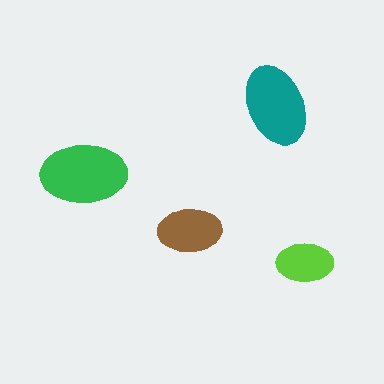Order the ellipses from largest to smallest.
the green one, the teal one, the brown one, the lime one.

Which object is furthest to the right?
The lime ellipse is rightmost.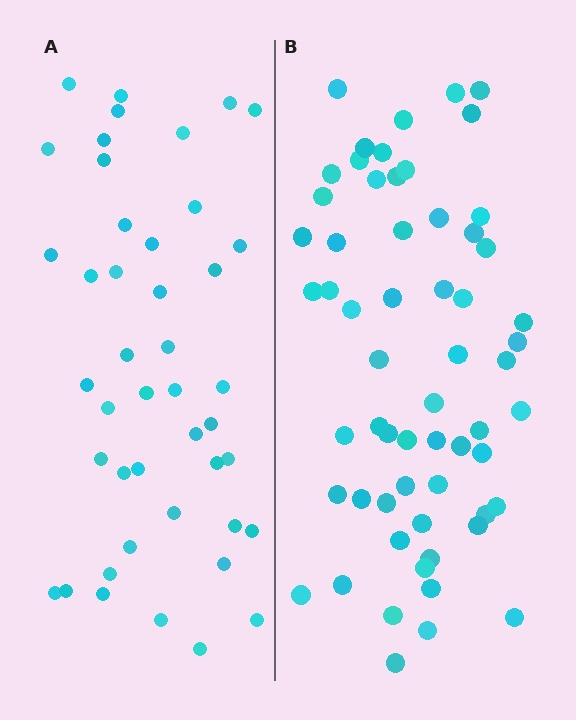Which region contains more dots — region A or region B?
Region B (the right region) has more dots.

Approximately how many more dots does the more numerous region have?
Region B has approximately 15 more dots than region A.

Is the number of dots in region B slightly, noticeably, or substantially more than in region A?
Region B has noticeably more, but not dramatically so. The ratio is roughly 1.4 to 1.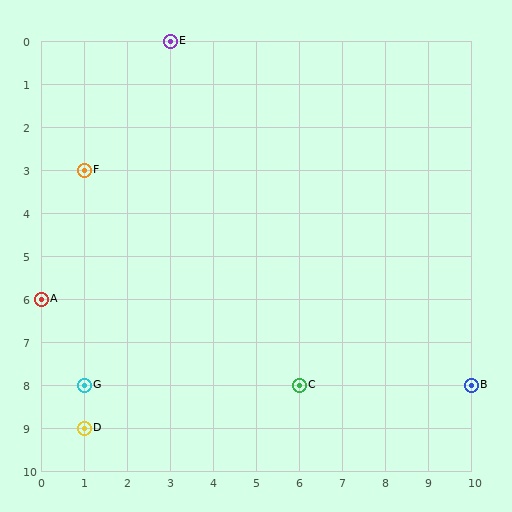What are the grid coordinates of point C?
Point C is at grid coordinates (6, 8).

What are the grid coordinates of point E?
Point E is at grid coordinates (3, 0).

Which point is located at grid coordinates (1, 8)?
Point G is at (1, 8).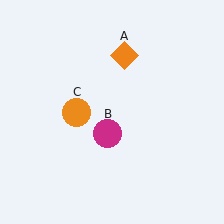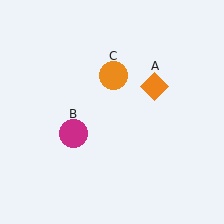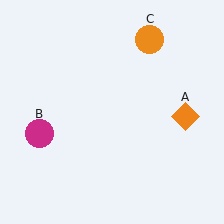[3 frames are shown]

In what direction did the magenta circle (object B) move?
The magenta circle (object B) moved left.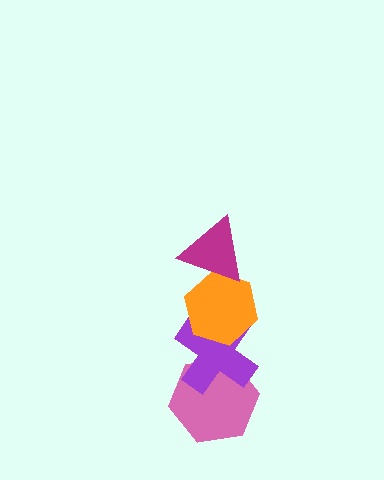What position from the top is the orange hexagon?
The orange hexagon is 2nd from the top.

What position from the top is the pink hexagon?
The pink hexagon is 4th from the top.